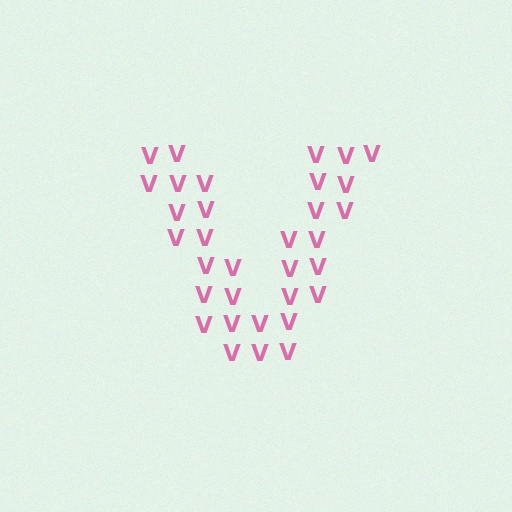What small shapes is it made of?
It is made of small letter V's.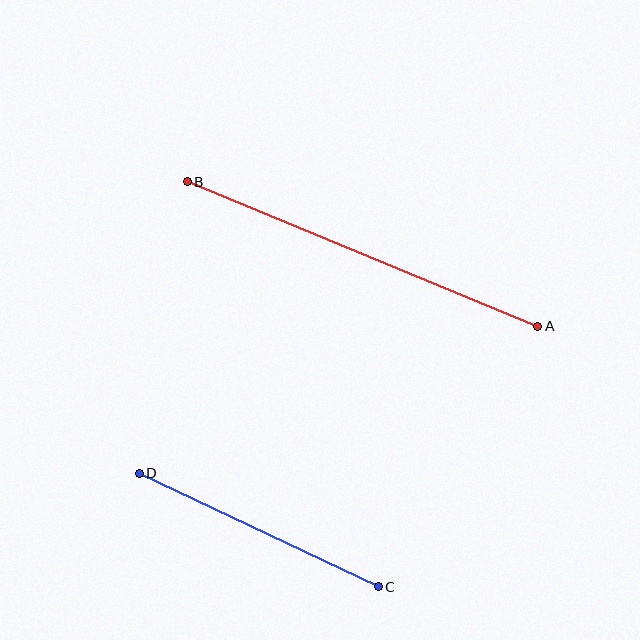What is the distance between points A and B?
The distance is approximately 379 pixels.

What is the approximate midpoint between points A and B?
The midpoint is at approximately (362, 254) pixels.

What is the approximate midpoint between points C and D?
The midpoint is at approximately (259, 530) pixels.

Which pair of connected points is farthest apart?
Points A and B are farthest apart.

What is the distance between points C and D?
The distance is approximately 264 pixels.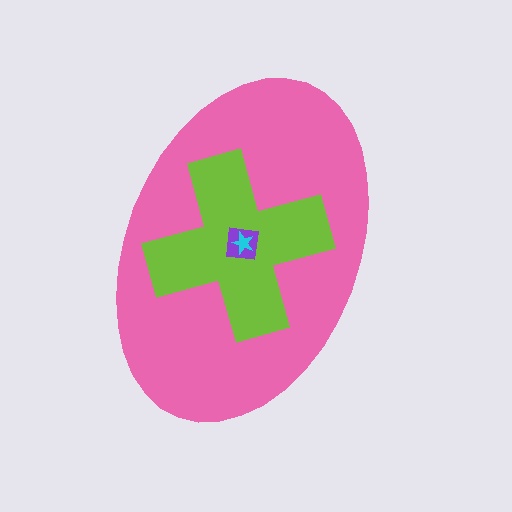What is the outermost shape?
The pink ellipse.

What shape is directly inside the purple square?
The cyan star.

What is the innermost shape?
The cyan star.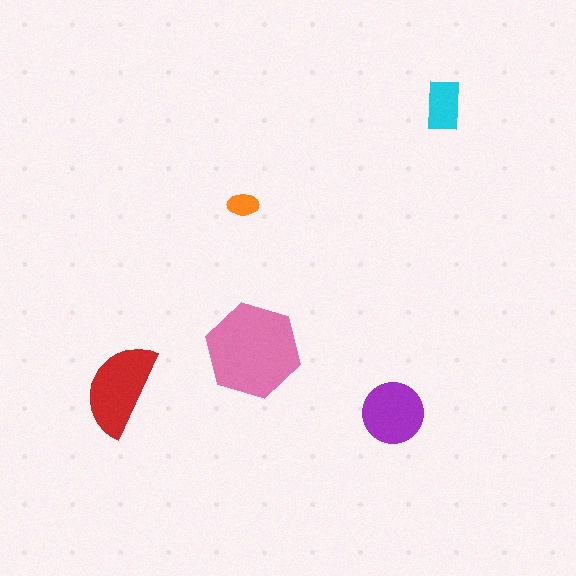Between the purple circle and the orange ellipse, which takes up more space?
The purple circle.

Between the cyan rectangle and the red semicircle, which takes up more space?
The red semicircle.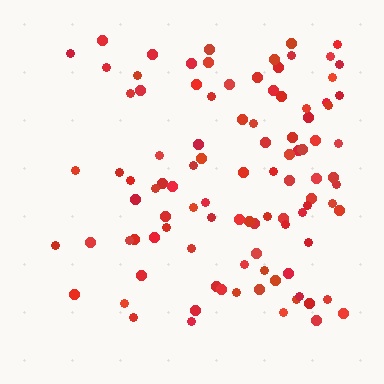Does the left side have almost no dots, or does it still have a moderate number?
Still a moderate number, just noticeably fewer than the right.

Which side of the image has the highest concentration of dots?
The right.